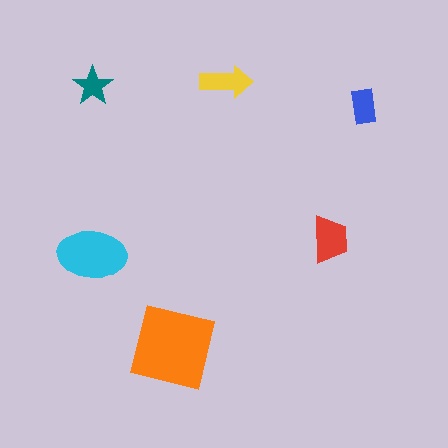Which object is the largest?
The orange square.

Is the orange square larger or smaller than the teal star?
Larger.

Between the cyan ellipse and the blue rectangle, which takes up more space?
The cyan ellipse.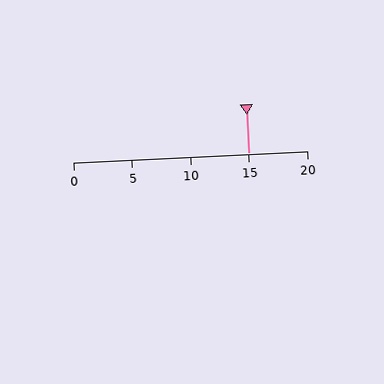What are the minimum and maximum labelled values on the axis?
The axis runs from 0 to 20.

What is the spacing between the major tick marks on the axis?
The major ticks are spaced 5 apart.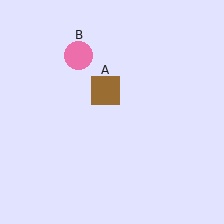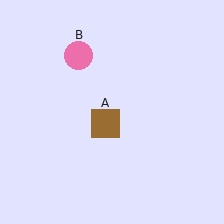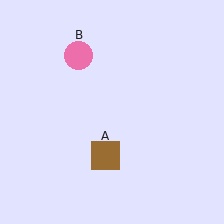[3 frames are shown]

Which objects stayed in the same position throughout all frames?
Pink circle (object B) remained stationary.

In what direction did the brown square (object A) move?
The brown square (object A) moved down.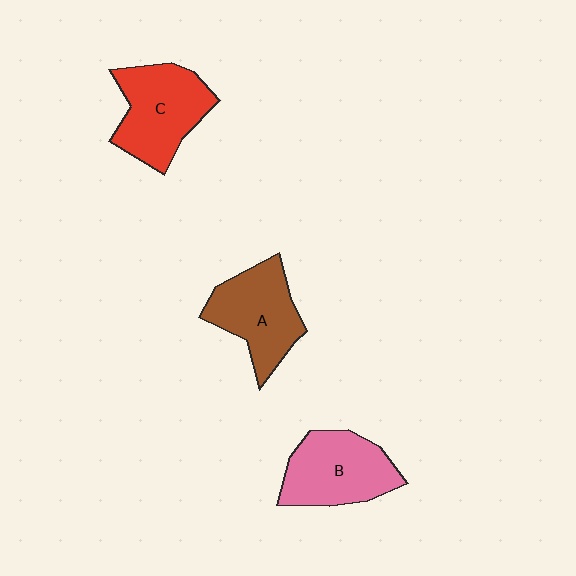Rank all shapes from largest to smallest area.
From largest to smallest: C (red), B (pink), A (brown).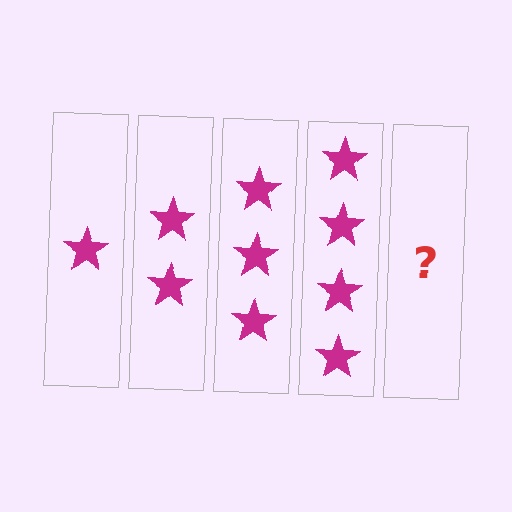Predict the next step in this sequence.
The next step is 5 stars.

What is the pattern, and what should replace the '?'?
The pattern is that each step adds one more star. The '?' should be 5 stars.